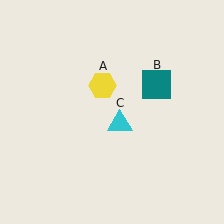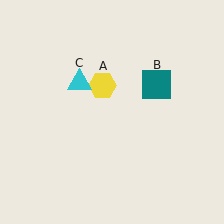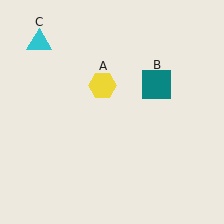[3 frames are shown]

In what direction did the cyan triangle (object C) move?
The cyan triangle (object C) moved up and to the left.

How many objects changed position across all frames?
1 object changed position: cyan triangle (object C).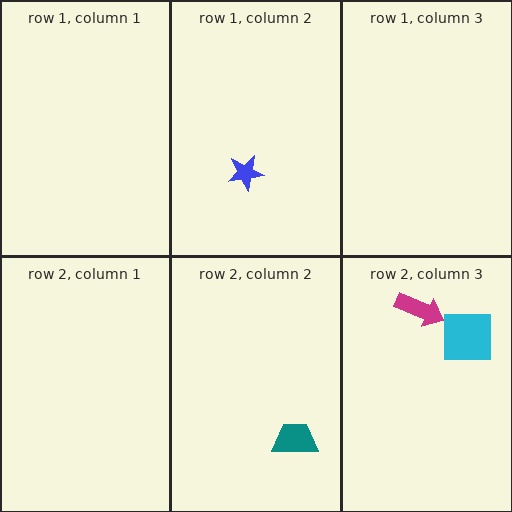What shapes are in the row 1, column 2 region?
The blue star.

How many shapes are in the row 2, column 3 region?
2.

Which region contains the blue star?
The row 1, column 2 region.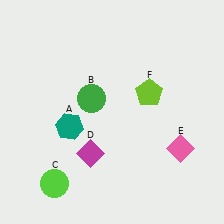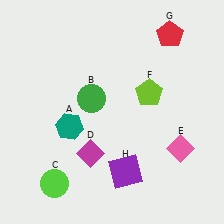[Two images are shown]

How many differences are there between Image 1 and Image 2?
There are 2 differences between the two images.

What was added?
A red pentagon (G), a purple square (H) were added in Image 2.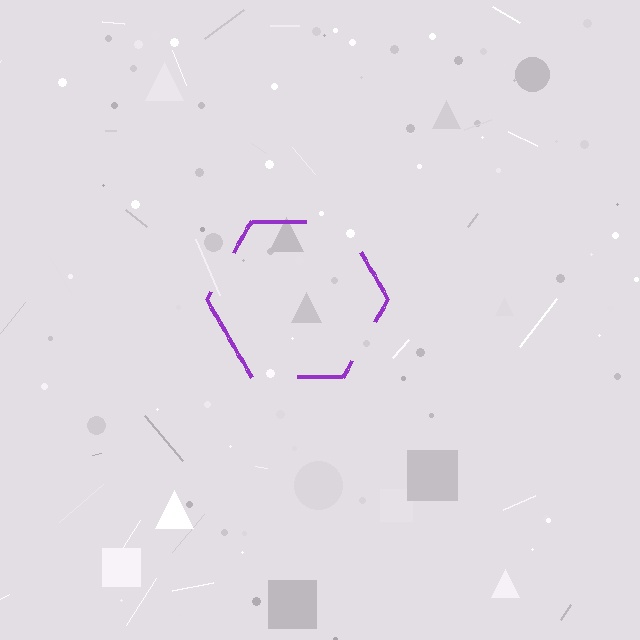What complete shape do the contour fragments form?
The contour fragments form a hexagon.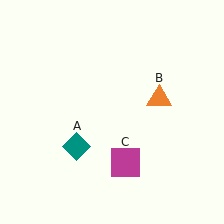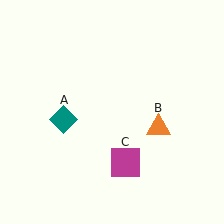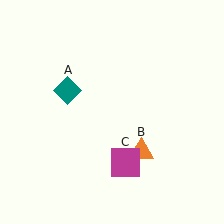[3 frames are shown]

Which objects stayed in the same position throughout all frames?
Magenta square (object C) remained stationary.